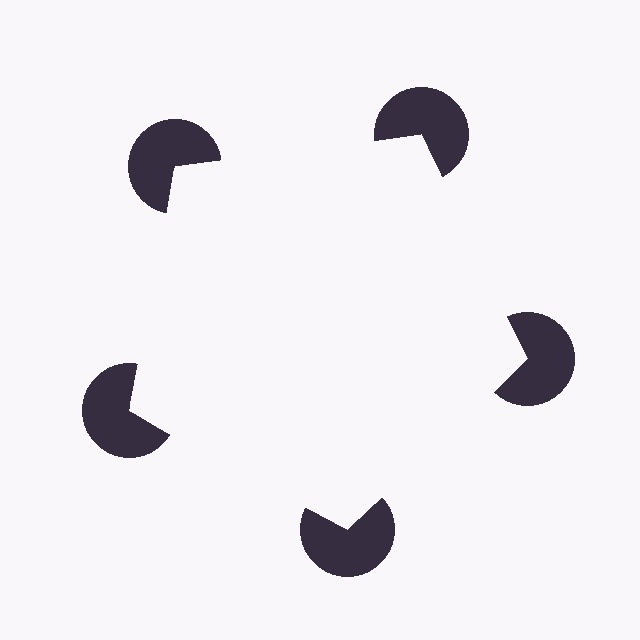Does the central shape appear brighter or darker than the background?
It typically appears slightly brighter than the background, even though no actual brightness change is drawn.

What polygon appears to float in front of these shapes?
An illusory pentagon — its edges are inferred from the aligned wedge cuts in the pac-man discs, not physically drawn.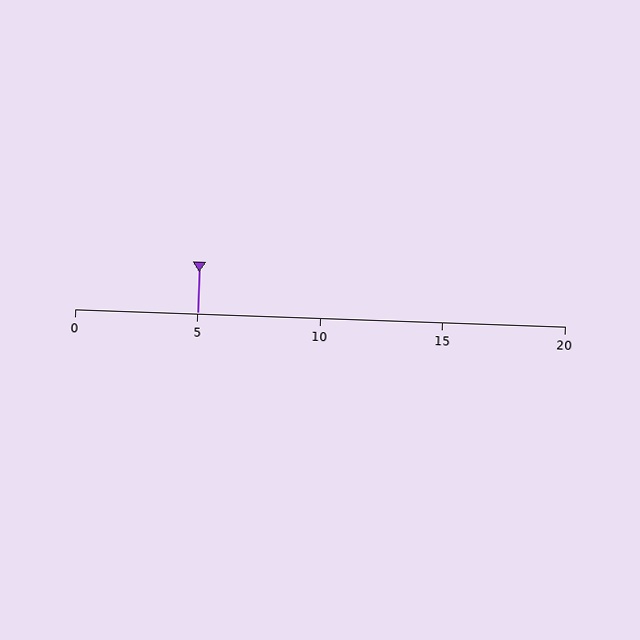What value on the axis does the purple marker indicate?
The marker indicates approximately 5.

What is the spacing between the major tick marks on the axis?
The major ticks are spaced 5 apart.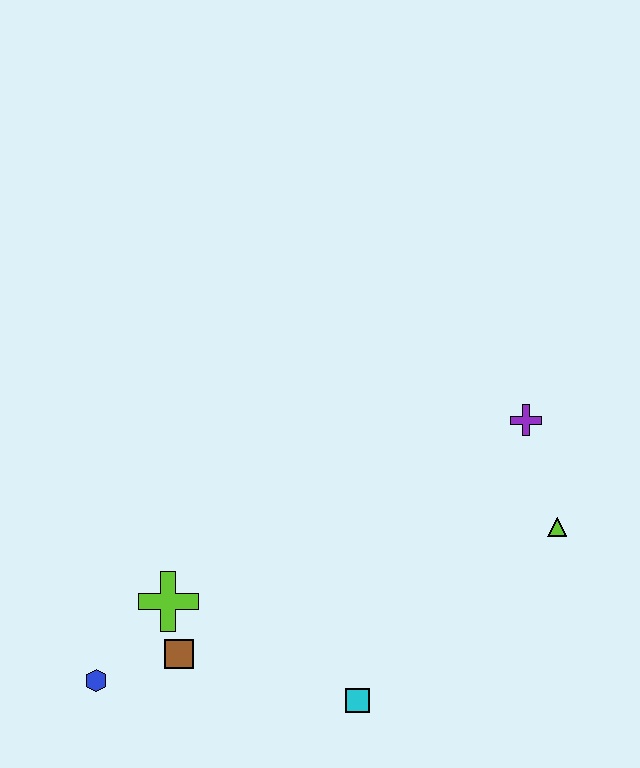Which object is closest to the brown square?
The lime cross is closest to the brown square.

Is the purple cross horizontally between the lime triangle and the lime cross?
Yes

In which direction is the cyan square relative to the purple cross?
The cyan square is below the purple cross.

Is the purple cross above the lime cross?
Yes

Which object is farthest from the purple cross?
The blue hexagon is farthest from the purple cross.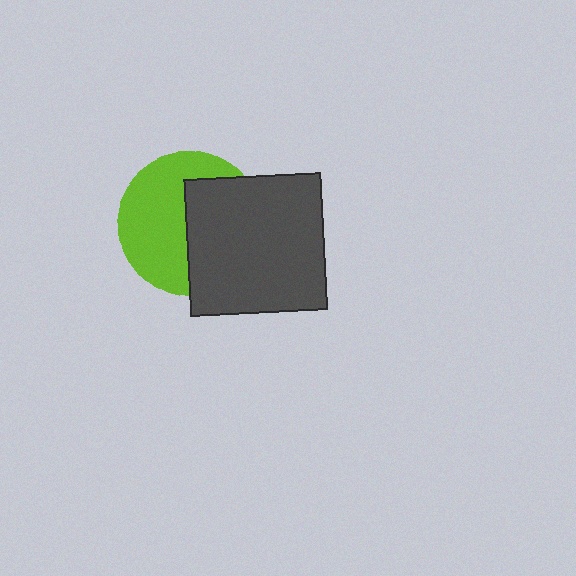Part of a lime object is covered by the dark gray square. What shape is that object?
It is a circle.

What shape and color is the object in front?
The object in front is a dark gray square.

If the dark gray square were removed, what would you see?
You would see the complete lime circle.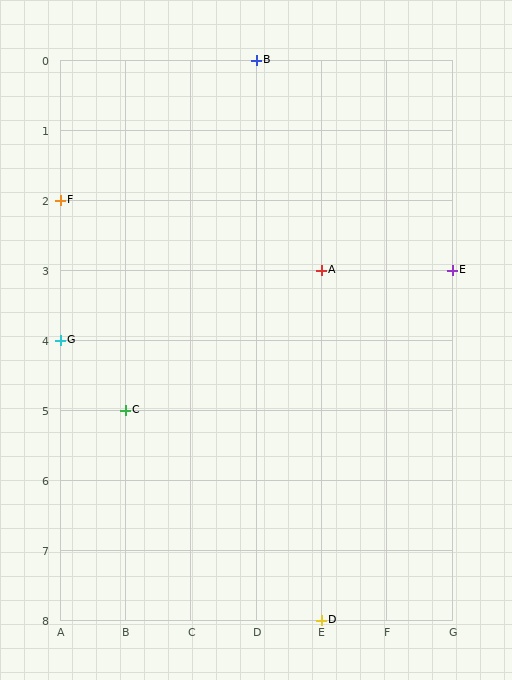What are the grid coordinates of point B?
Point B is at grid coordinates (D, 0).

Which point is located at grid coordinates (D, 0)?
Point B is at (D, 0).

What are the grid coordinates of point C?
Point C is at grid coordinates (B, 5).